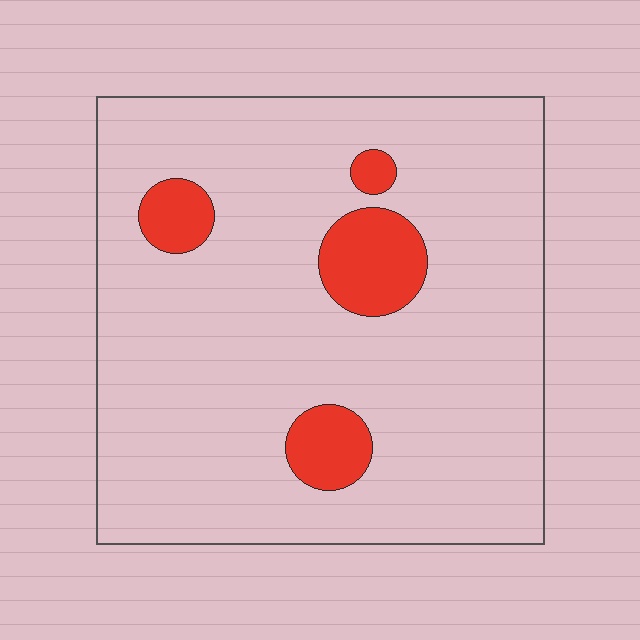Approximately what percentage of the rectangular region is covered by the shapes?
Approximately 10%.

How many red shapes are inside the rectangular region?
4.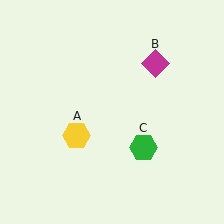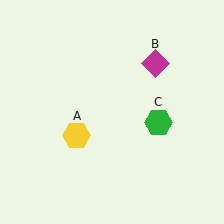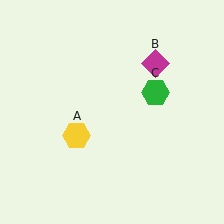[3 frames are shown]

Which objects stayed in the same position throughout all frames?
Yellow hexagon (object A) and magenta diamond (object B) remained stationary.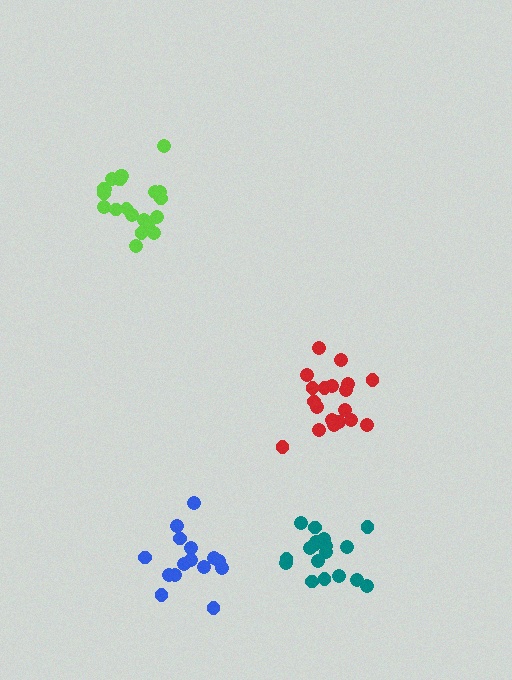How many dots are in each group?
Group 1: 21 dots, Group 2: 15 dots, Group 3: 19 dots, Group 4: 19 dots (74 total).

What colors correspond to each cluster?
The clusters are colored: lime, blue, teal, red.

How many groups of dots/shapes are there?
There are 4 groups.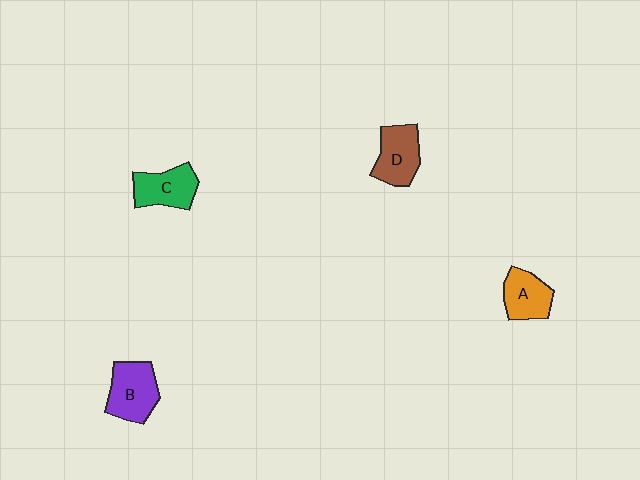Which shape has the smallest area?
Shape A (orange).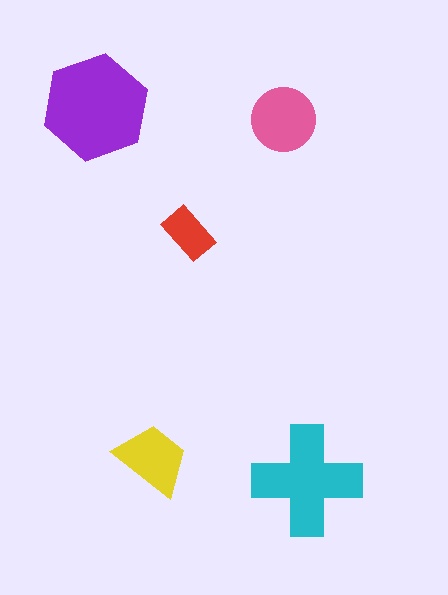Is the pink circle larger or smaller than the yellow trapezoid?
Larger.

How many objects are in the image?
There are 5 objects in the image.